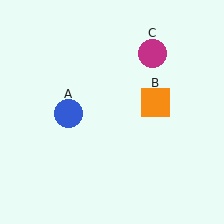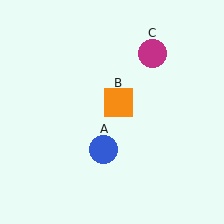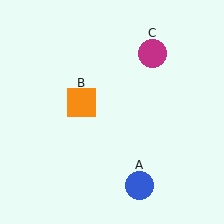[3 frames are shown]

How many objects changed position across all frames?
2 objects changed position: blue circle (object A), orange square (object B).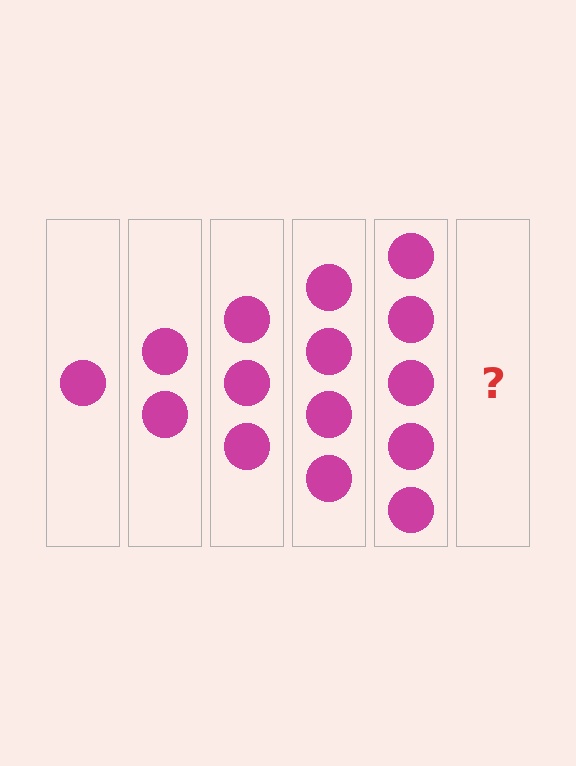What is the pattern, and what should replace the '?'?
The pattern is that each step adds one more circle. The '?' should be 6 circles.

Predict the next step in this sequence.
The next step is 6 circles.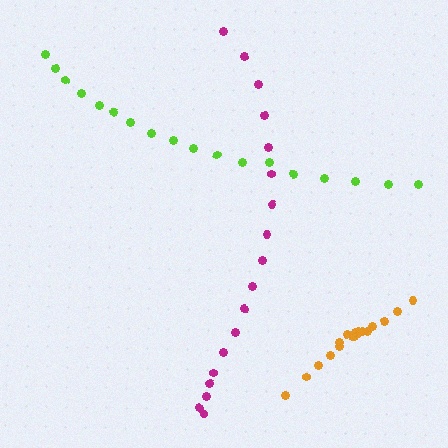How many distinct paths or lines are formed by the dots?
There are 3 distinct paths.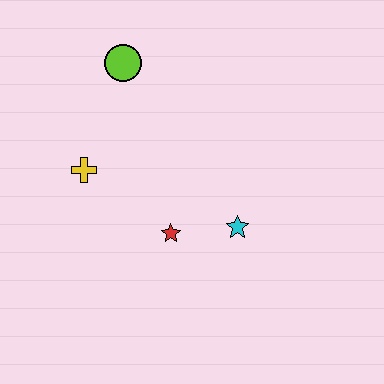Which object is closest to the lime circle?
The yellow cross is closest to the lime circle.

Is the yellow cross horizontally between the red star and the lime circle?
No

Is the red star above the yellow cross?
No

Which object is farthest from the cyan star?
The lime circle is farthest from the cyan star.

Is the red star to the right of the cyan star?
No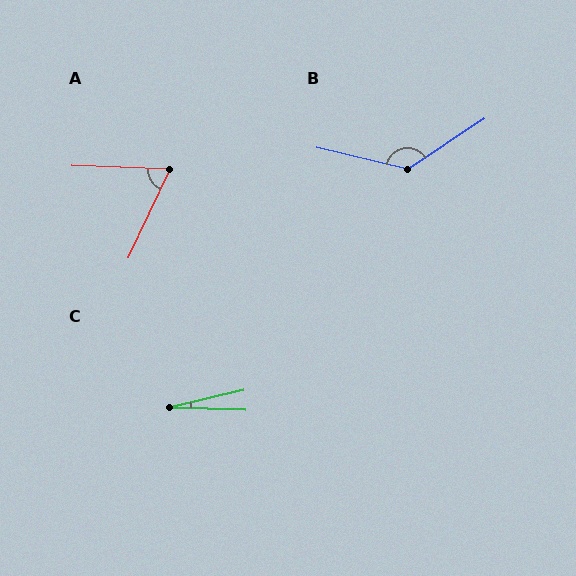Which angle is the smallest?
C, at approximately 15 degrees.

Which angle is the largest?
B, at approximately 133 degrees.